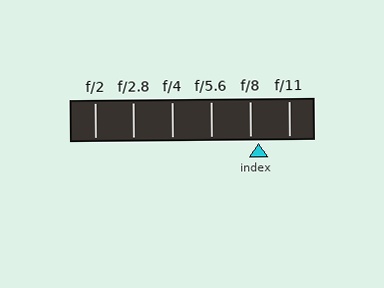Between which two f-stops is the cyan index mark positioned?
The index mark is between f/8 and f/11.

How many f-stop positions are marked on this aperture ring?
There are 6 f-stop positions marked.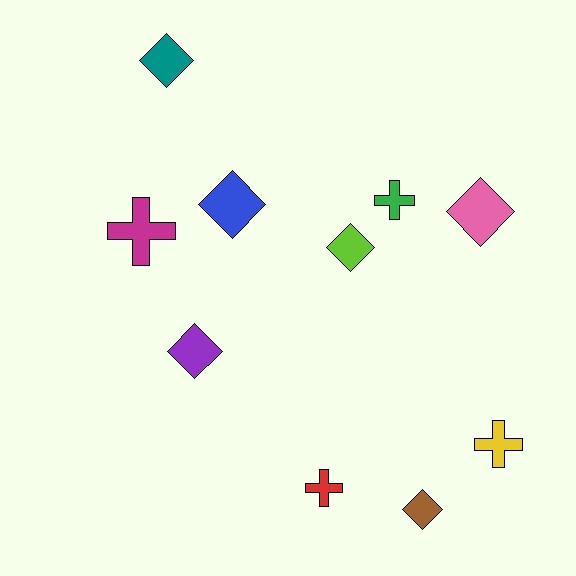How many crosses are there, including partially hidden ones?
There are 4 crosses.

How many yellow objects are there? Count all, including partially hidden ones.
There is 1 yellow object.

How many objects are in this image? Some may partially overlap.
There are 10 objects.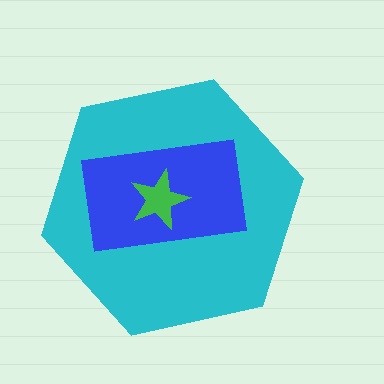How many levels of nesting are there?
3.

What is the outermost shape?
The cyan hexagon.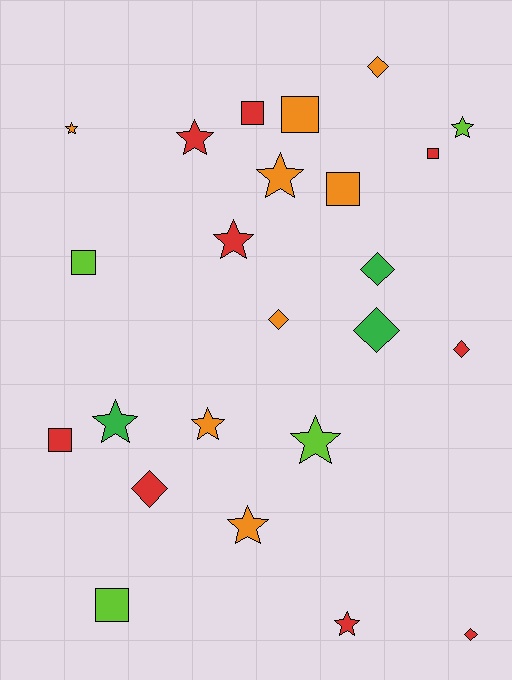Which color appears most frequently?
Red, with 9 objects.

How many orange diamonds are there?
There are 2 orange diamonds.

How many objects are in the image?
There are 24 objects.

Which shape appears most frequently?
Star, with 10 objects.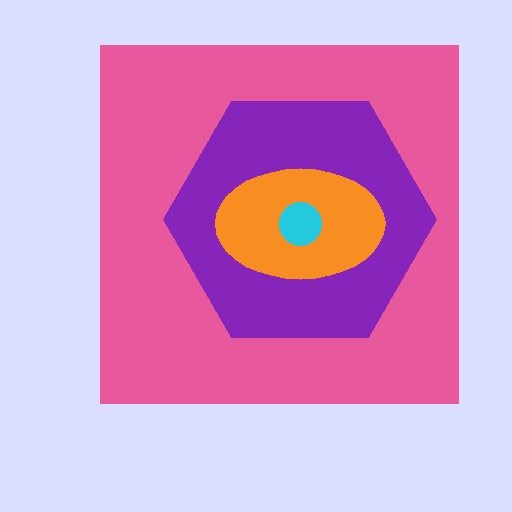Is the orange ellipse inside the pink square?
Yes.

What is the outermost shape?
The pink square.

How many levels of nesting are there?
4.